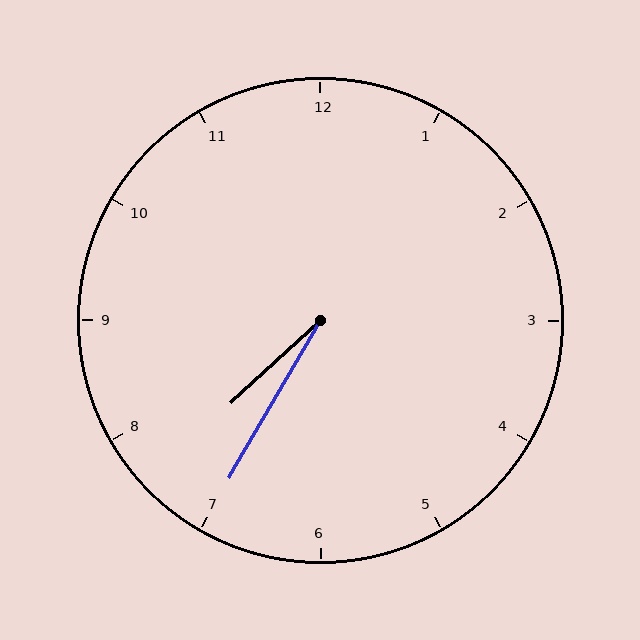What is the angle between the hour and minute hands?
Approximately 18 degrees.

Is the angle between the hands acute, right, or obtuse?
It is acute.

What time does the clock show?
7:35.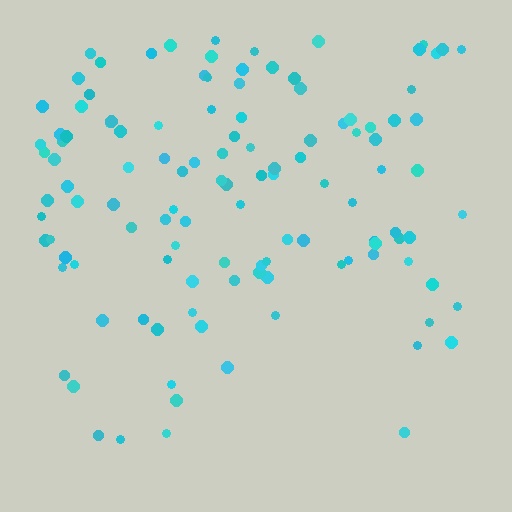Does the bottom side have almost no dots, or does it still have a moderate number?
Still a moderate number, just noticeably fewer than the top.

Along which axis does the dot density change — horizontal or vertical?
Vertical.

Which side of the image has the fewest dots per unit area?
The bottom.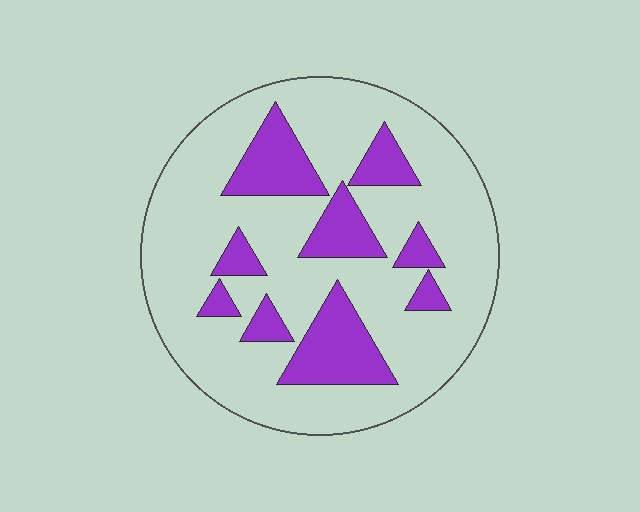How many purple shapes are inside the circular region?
9.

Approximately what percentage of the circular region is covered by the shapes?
Approximately 25%.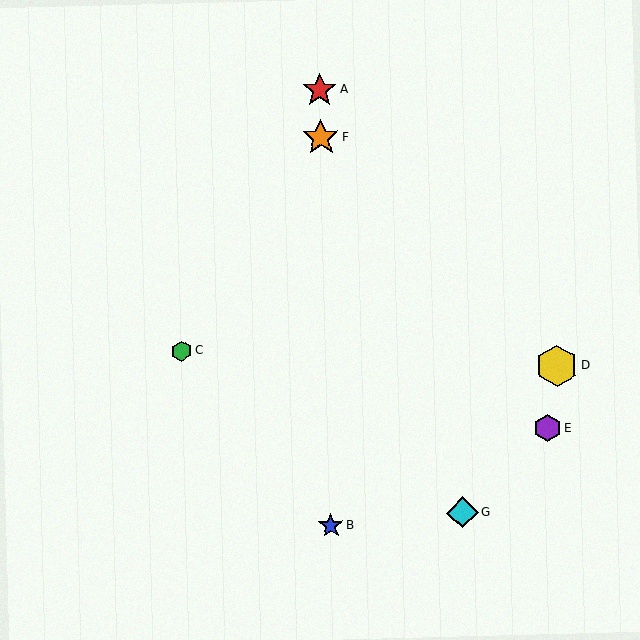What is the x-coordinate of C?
Object C is at x≈181.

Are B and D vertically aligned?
No, B is at x≈331 and D is at x≈557.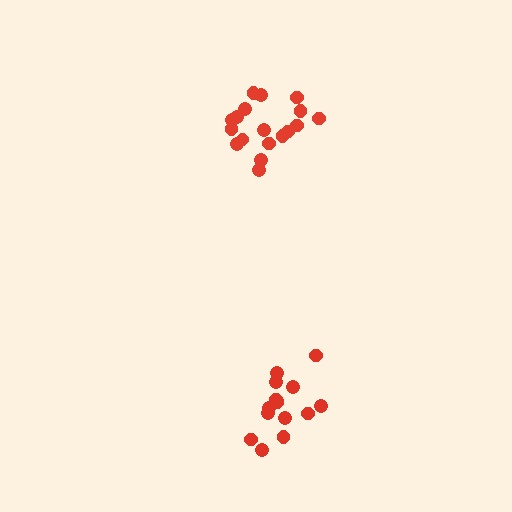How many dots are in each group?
Group 1: 14 dots, Group 2: 18 dots (32 total).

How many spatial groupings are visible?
There are 2 spatial groupings.